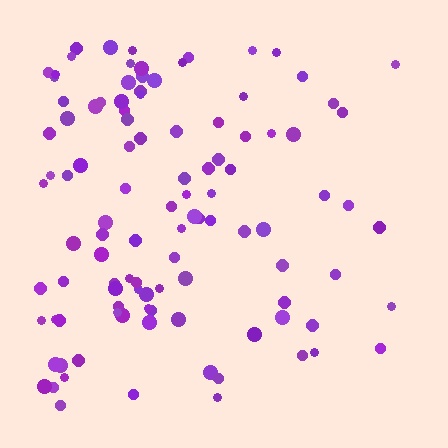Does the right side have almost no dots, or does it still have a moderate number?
Still a moderate number, just noticeably fewer than the left.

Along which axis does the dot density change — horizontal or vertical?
Horizontal.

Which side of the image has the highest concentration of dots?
The left.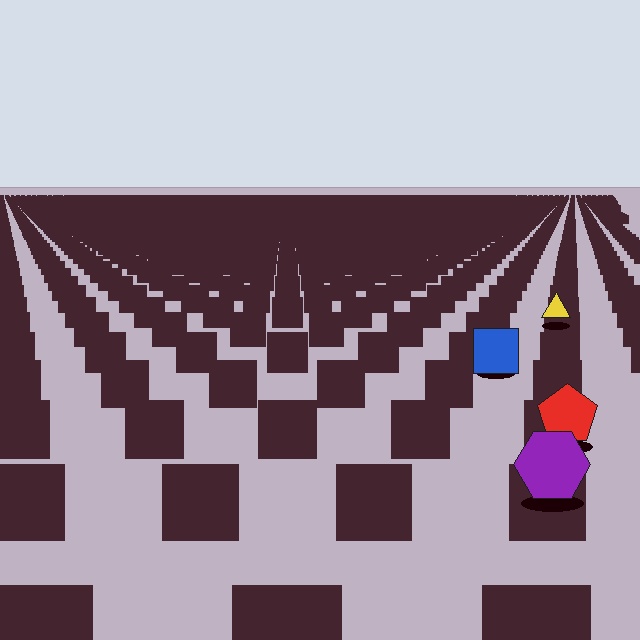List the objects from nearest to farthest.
From nearest to farthest: the purple hexagon, the red pentagon, the blue square, the yellow triangle.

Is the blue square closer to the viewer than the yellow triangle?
Yes. The blue square is closer — you can tell from the texture gradient: the ground texture is coarser near it.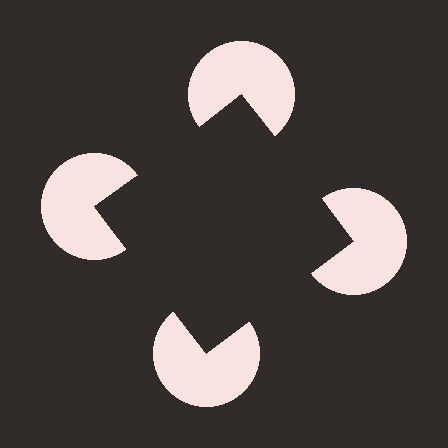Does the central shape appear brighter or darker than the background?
It typically appears slightly darker than the background, even though no actual brightness change is drawn.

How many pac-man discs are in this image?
There are 4 — one at each vertex of the illusory square.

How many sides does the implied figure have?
4 sides.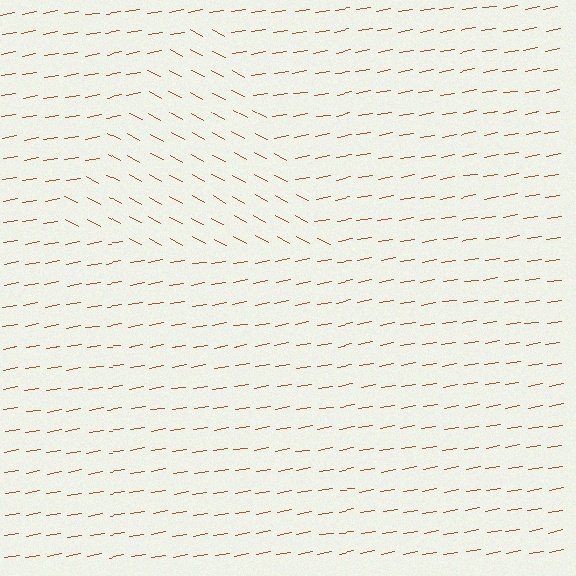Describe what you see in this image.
The image is filled with small brown line segments. A triangle region in the image has lines oriented differently from the surrounding lines, creating a visible texture boundary.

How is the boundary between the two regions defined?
The boundary is defined purely by a change in line orientation (approximately 38 degrees difference). All lines are the same color and thickness.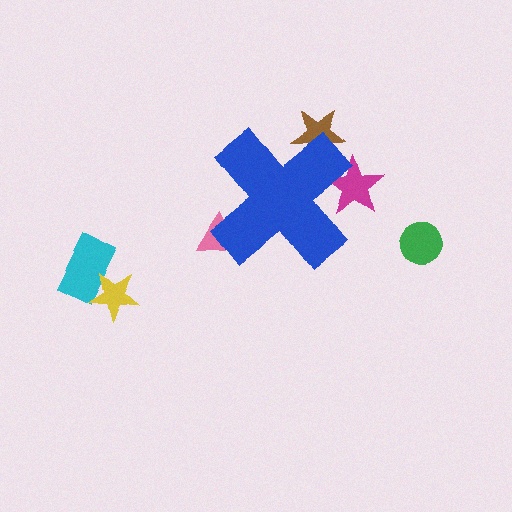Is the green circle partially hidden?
No, the green circle is fully visible.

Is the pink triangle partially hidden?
Yes, the pink triangle is partially hidden behind the blue cross.